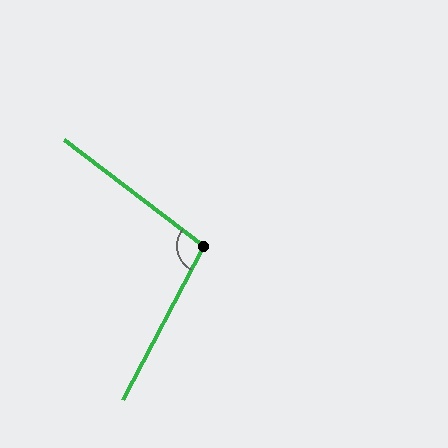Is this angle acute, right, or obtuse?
It is obtuse.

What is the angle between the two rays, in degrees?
Approximately 100 degrees.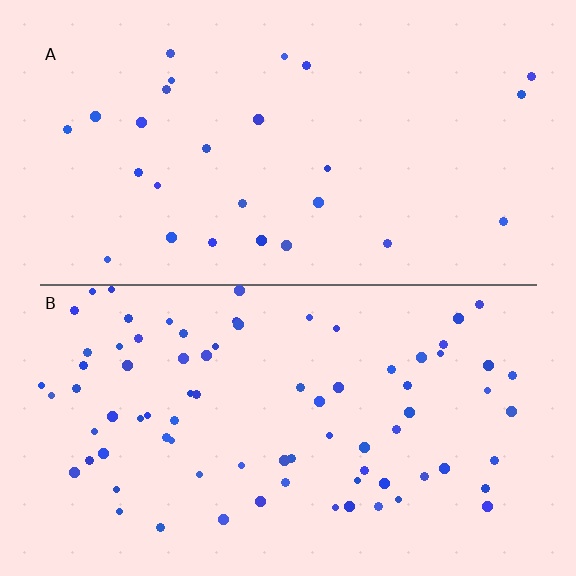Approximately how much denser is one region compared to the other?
Approximately 3.0× — region B over region A.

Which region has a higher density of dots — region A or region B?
B (the bottom).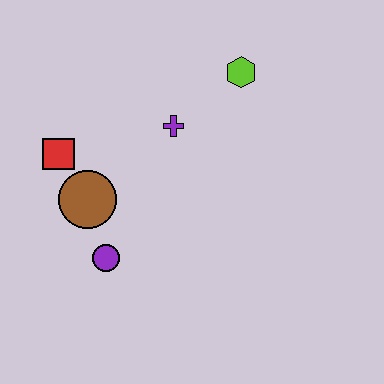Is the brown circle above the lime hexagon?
No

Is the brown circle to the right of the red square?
Yes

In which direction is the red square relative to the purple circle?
The red square is above the purple circle.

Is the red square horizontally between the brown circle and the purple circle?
No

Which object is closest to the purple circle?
The brown circle is closest to the purple circle.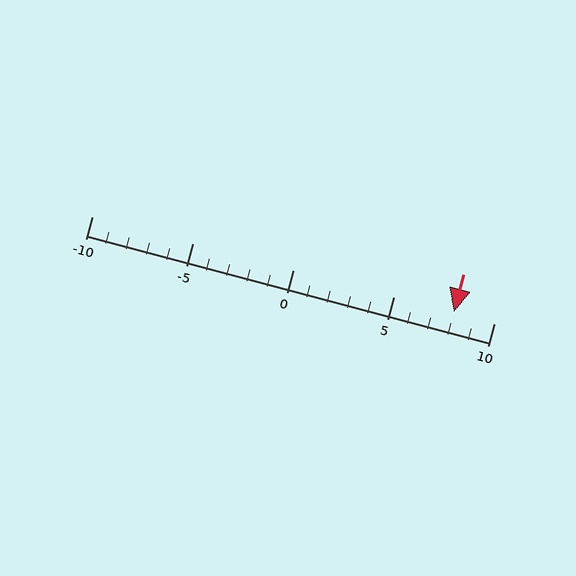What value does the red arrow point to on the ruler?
The red arrow points to approximately 8.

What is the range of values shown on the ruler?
The ruler shows values from -10 to 10.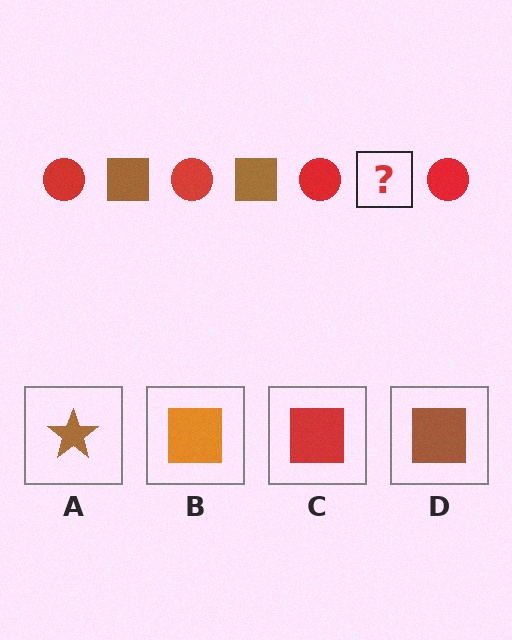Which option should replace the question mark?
Option D.